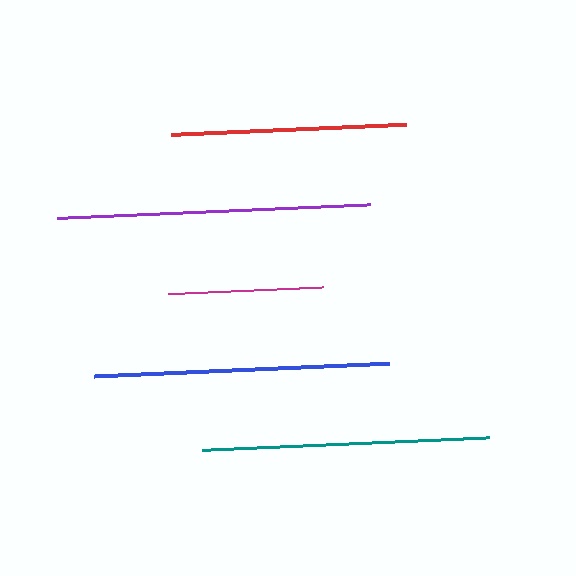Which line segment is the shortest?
The magenta line is the shortest at approximately 155 pixels.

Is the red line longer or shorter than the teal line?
The teal line is longer than the red line.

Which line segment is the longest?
The purple line is the longest at approximately 314 pixels.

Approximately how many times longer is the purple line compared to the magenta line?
The purple line is approximately 2.0 times the length of the magenta line.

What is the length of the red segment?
The red segment is approximately 235 pixels long.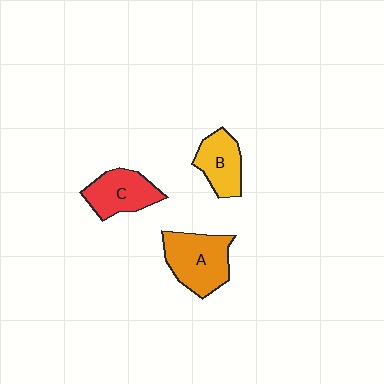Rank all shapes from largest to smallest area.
From largest to smallest: A (orange), C (red), B (yellow).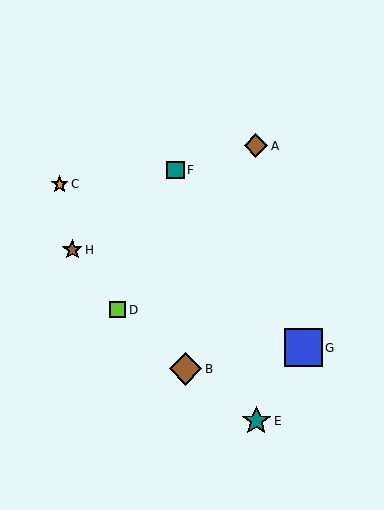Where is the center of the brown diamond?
The center of the brown diamond is at (186, 369).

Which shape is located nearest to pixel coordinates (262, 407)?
The teal star (labeled E) at (256, 421) is nearest to that location.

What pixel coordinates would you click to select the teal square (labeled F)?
Click at (176, 170) to select the teal square F.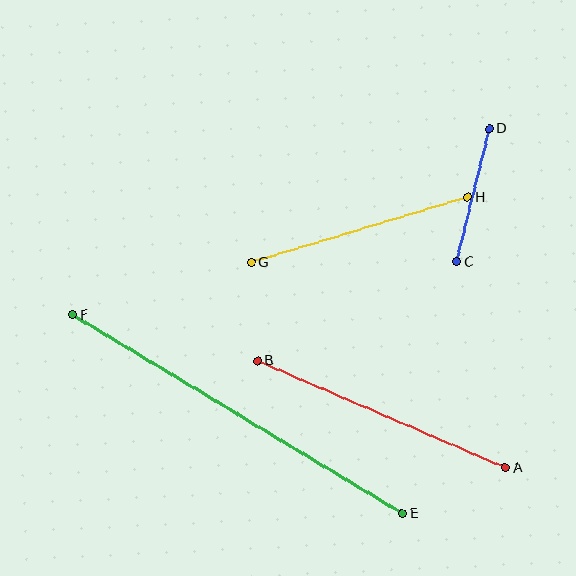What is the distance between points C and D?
The distance is approximately 137 pixels.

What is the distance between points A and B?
The distance is approximately 270 pixels.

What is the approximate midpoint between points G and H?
The midpoint is at approximately (359, 230) pixels.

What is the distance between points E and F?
The distance is approximately 385 pixels.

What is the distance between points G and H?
The distance is approximately 227 pixels.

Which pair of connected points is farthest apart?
Points E and F are farthest apart.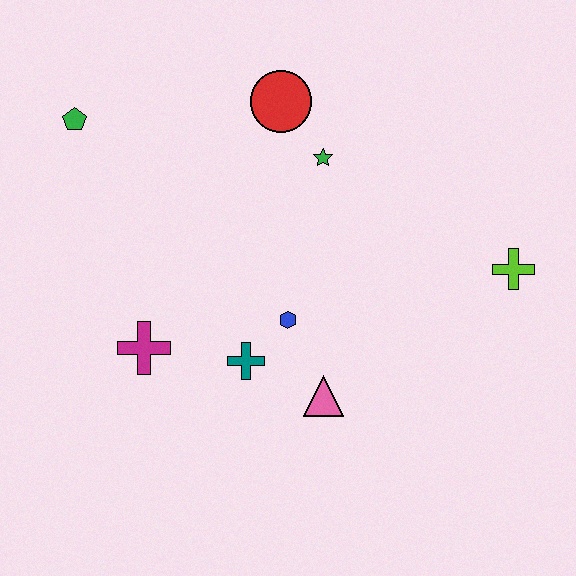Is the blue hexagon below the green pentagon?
Yes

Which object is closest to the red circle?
The green star is closest to the red circle.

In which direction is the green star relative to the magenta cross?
The green star is above the magenta cross.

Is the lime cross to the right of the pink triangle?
Yes